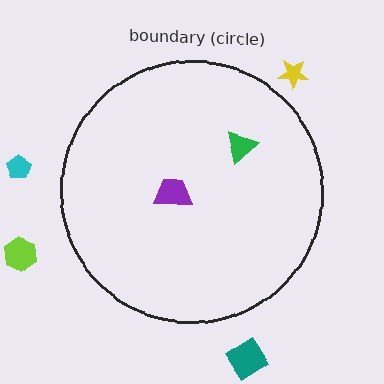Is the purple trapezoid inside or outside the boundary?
Inside.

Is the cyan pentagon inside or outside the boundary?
Outside.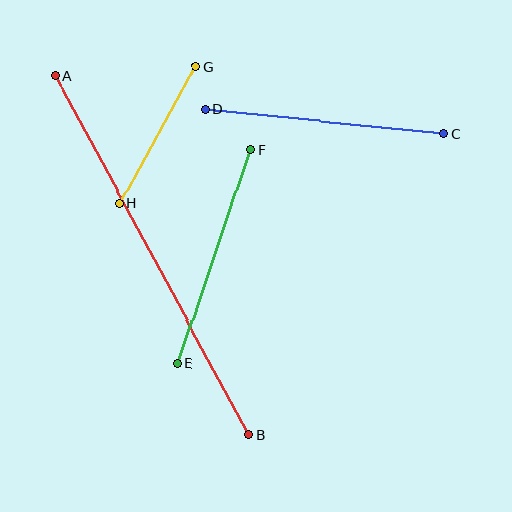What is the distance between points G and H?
The distance is approximately 157 pixels.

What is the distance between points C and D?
The distance is approximately 239 pixels.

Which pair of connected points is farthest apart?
Points A and B are farthest apart.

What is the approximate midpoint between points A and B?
The midpoint is at approximately (152, 255) pixels.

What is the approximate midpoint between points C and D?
The midpoint is at approximately (325, 121) pixels.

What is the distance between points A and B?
The distance is approximately 408 pixels.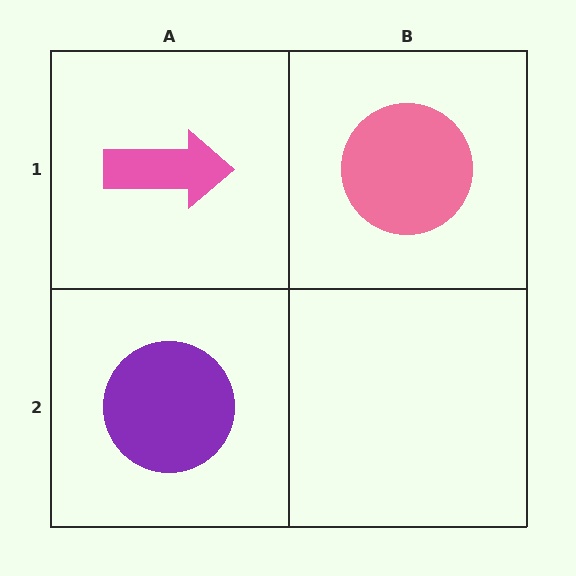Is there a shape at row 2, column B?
No, that cell is empty.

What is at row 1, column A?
A pink arrow.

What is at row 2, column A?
A purple circle.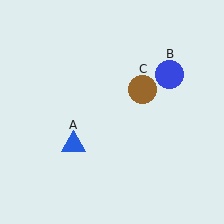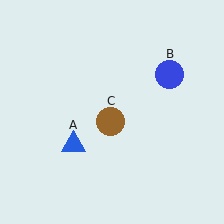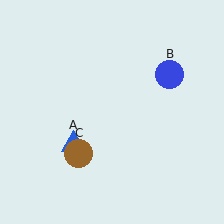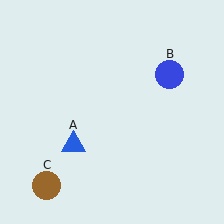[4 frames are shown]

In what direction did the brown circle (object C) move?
The brown circle (object C) moved down and to the left.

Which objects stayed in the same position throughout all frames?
Blue triangle (object A) and blue circle (object B) remained stationary.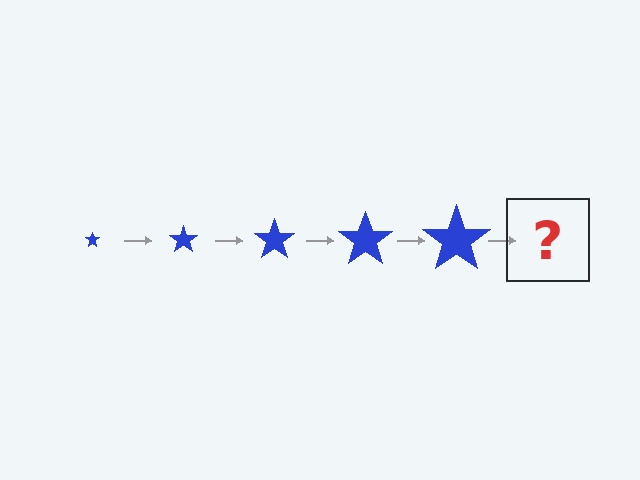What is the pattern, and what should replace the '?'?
The pattern is that the star gets progressively larger each step. The '?' should be a blue star, larger than the previous one.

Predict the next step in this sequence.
The next step is a blue star, larger than the previous one.